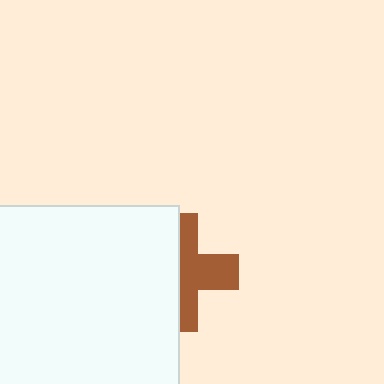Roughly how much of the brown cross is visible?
About half of it is visible (roughly 50%).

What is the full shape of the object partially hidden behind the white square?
The partially hidden object is a brown cross.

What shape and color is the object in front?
The object in front is a white square.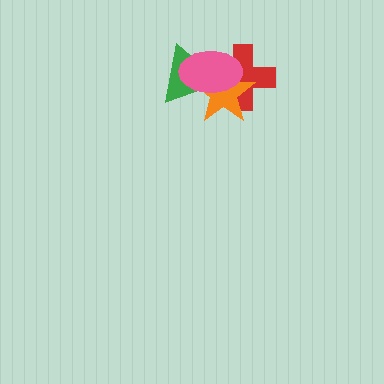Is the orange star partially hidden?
Yes, it is partially covered by another shape.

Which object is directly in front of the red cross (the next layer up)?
The orange star is directly in front of the red cross.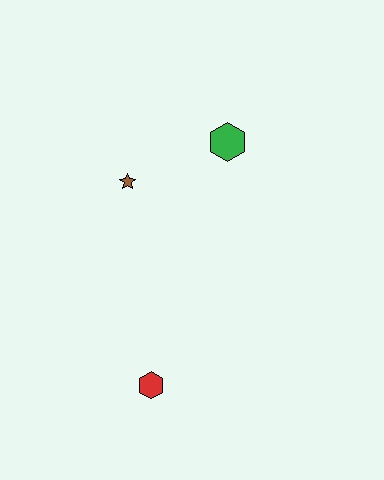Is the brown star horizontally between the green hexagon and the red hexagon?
No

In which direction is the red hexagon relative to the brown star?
The red hexagon is below the brown star.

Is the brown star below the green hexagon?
Yes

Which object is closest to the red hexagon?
The brown star is closest to the red hexagon.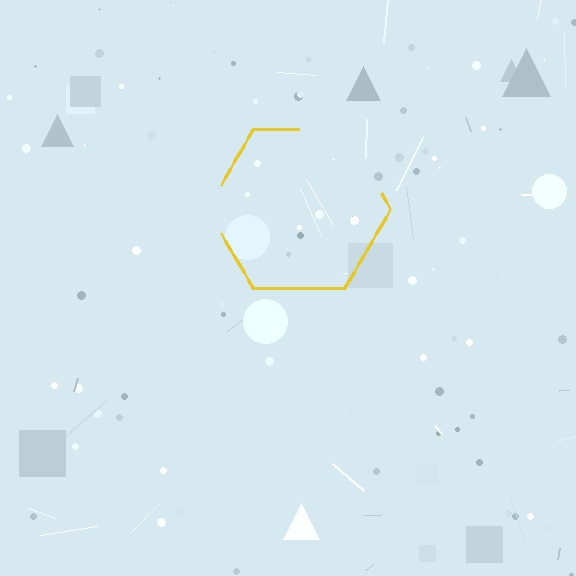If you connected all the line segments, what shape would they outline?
They would outline a hexagon.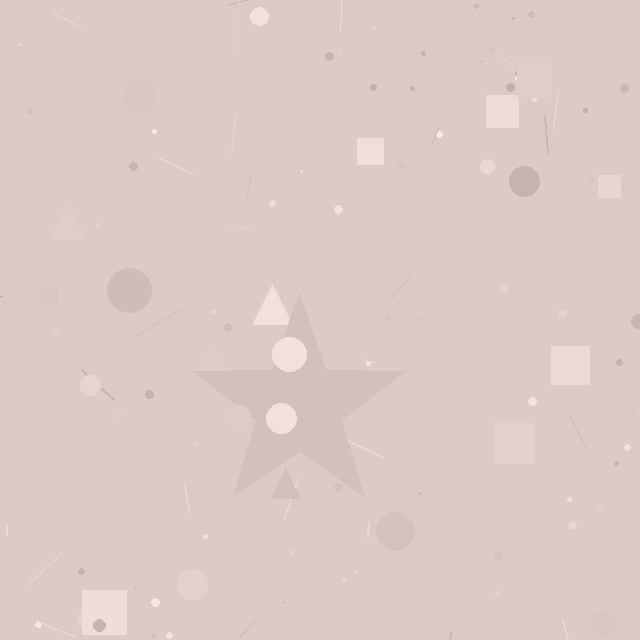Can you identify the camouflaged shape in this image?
The camouflaged shape is a star.